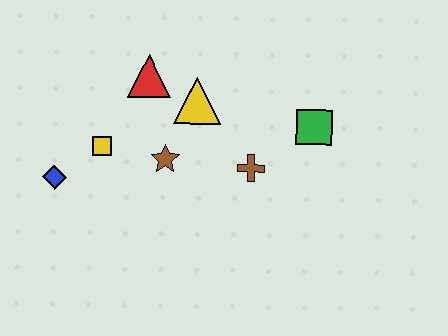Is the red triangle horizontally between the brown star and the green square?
No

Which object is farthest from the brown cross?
The blue diamond is farthest from the brown cross.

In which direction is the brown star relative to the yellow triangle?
The brown star is below the yellow triangle.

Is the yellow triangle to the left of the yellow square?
No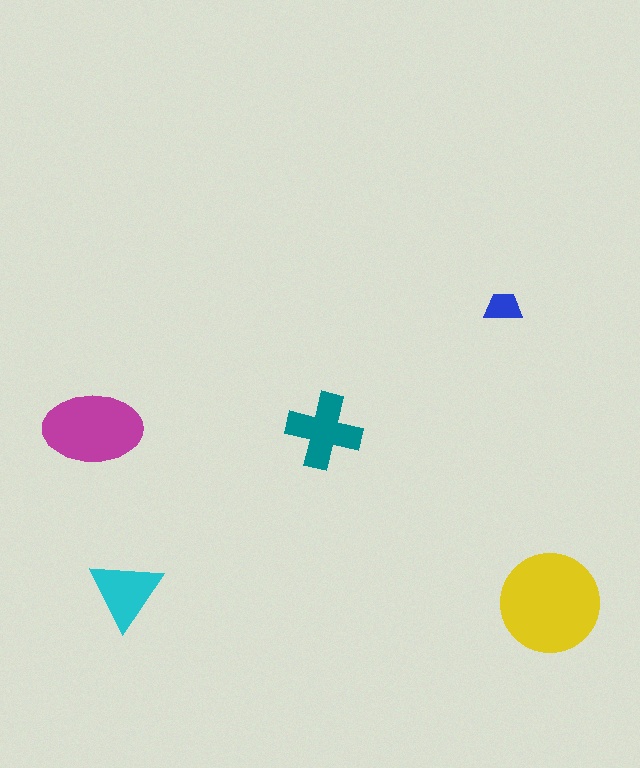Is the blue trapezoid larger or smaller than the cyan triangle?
Smaller.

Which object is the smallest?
The blue trapezoid.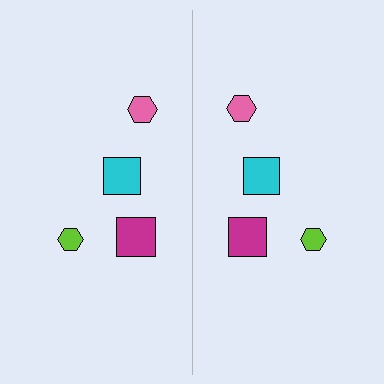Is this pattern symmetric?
Yes, this pattern has bilateral (reflection) symmetry.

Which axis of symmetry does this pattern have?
The pattern has a vertical axis of symmetry running through the center of the image.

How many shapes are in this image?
There are 8 shapes in this image.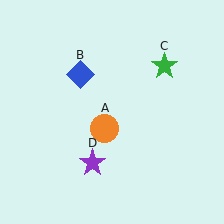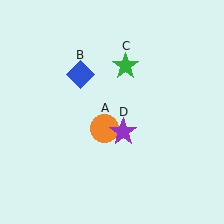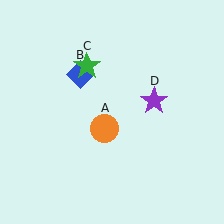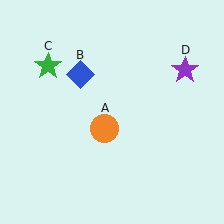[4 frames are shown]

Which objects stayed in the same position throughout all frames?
Orange circle (object A) and blue diamond (object B) remained stationary.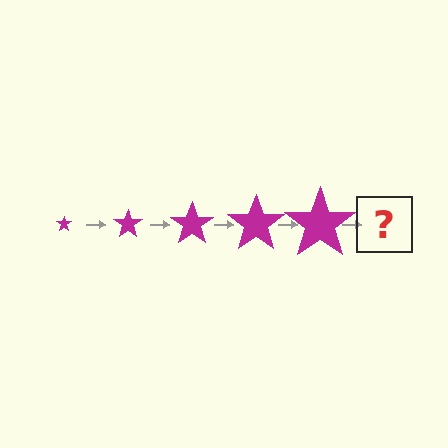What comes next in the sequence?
The next element should be a magenta star, larger than the previous one.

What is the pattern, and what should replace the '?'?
The pattern is that the star gets progressively larger each step. The '?' should be a magenta star, larger than the previous one.